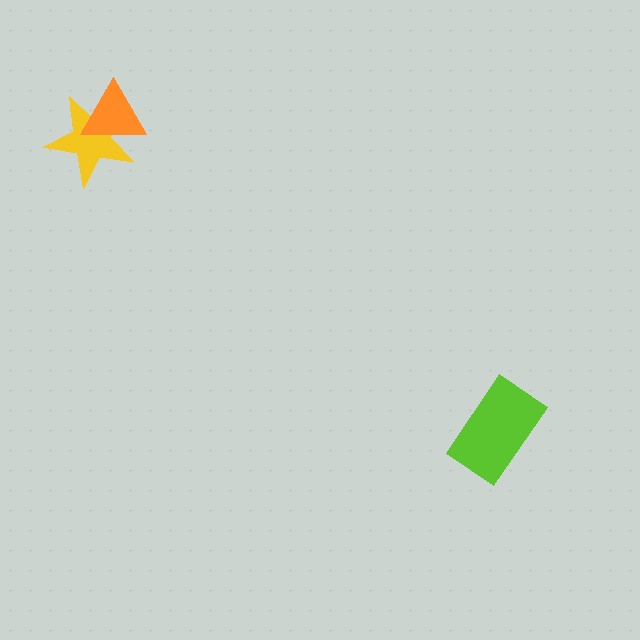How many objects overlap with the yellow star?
1 object overlaps with the yellow star.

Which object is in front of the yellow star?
The orange triangle is in front of the yellow star.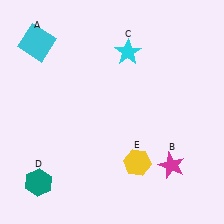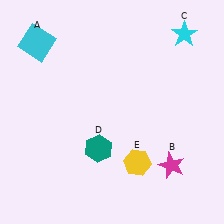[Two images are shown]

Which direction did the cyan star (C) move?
The cyan star (C) moved right.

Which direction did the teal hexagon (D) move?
The teal hexagon (D) moved right.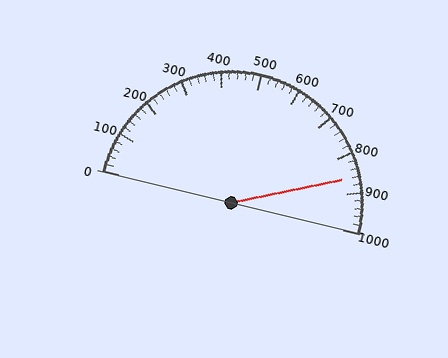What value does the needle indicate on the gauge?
The needle indicates approximately 860.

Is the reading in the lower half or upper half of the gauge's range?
The reading is in the upper half of the range (0 to 1000).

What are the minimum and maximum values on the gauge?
The gauge ranges from 0 to 1000.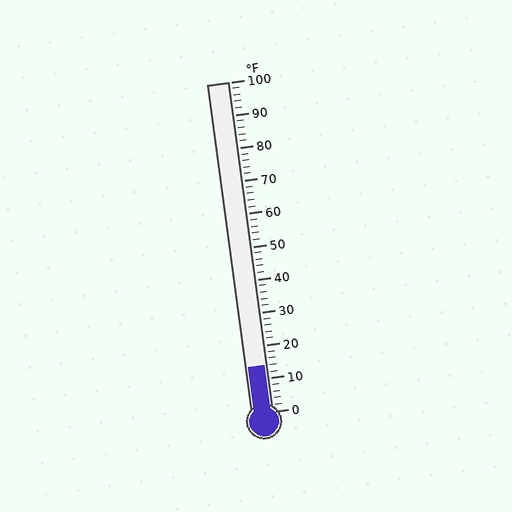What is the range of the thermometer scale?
The thermometer scale ranges from 0°F to 100°F.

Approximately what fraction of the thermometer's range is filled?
The thermometer is filled to approximately 15% of its range.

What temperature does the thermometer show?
The thermometer shows approximately 14°F.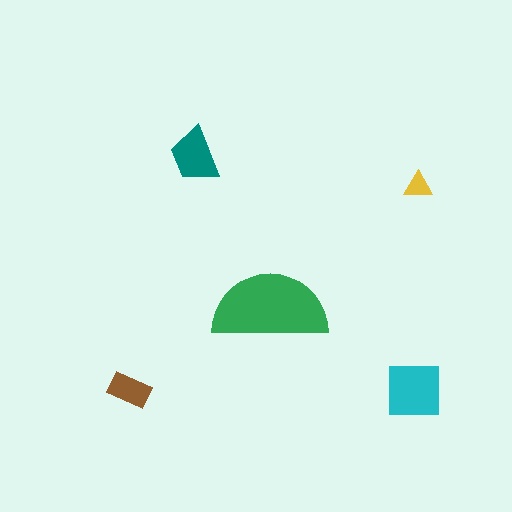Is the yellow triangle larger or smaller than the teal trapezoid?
Smaller.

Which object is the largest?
The green semicircle.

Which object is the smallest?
The yellow triangle.